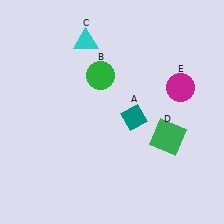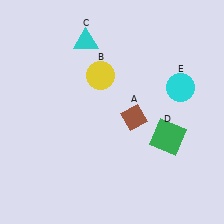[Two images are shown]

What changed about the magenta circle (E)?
In Image 1, E is magenta. In Image 2, it changed to cyan.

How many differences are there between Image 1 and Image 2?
There are 3 differences between the two images.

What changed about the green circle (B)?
In Image 1, B is green. In Image 2, it changed to yellow.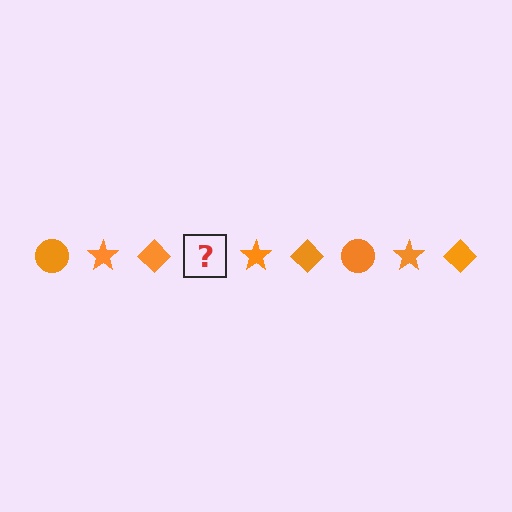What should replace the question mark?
The question mark should be replaced with an orange circle.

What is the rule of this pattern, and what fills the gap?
The rule is that the pattern cycles through circle, star, diamond shapes in orange. The gap should be filled with an orange circle.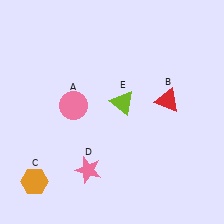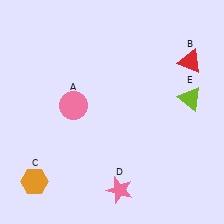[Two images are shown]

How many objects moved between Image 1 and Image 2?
3 objects moved between the two images.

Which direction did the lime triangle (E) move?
The lime triangle (E) moved right.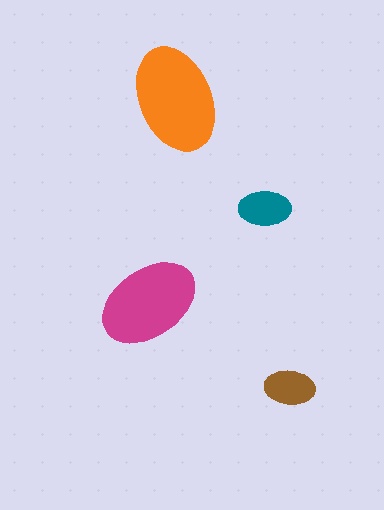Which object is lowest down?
The brown ellipse is bottommost.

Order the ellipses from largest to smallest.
the orange one, the magenta one, the teal one, the brown one.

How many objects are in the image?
There are 4 objects in the image.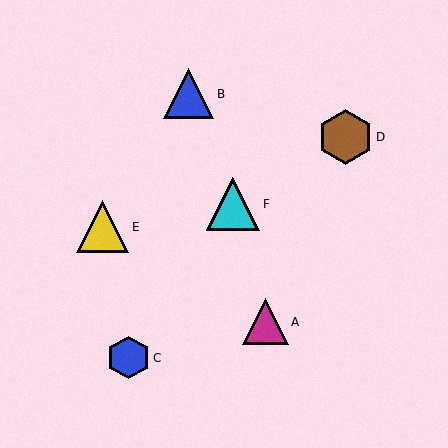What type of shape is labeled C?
Shape C is a blue hexagon.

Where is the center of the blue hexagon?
The center of the blue hexagon is at (128, 358).